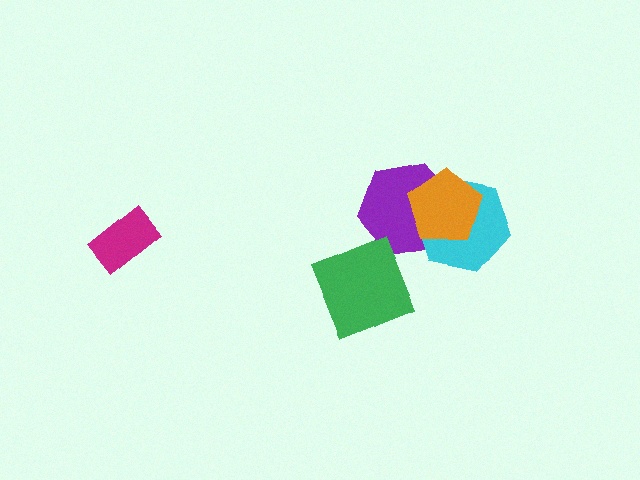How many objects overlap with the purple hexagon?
2 objects overlap with the purple hexagon.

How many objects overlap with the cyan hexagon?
2 objects overlap with the cyan hexagon.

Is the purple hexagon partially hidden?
Yes, it is partially covered by another shape.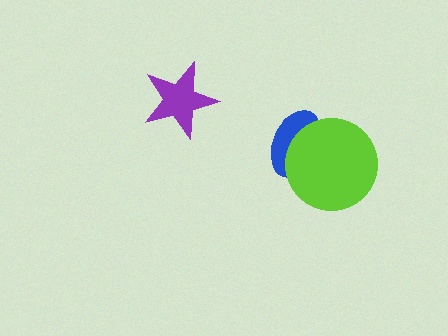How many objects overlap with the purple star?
0 objects overlap with the purple star.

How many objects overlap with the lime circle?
1 object overlaps with the lime circle.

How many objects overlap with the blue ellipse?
1 object overlaps with the blue ellipse.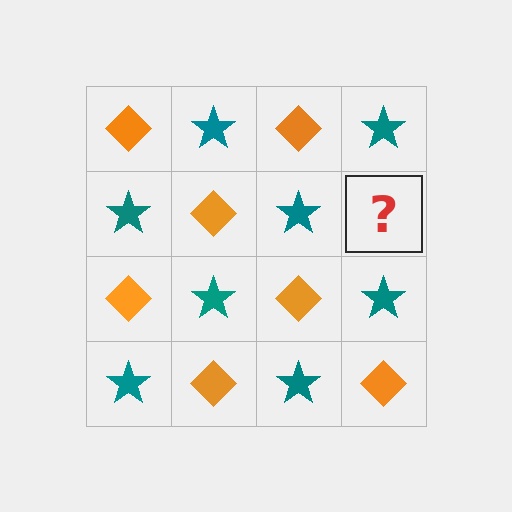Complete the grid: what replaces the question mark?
The question mark should be replaced with an orange diamond.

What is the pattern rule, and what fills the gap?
The rule is that it alternates orange diamond and teal star in a checkerboard pattern. The gap should be filled with an orange diamond.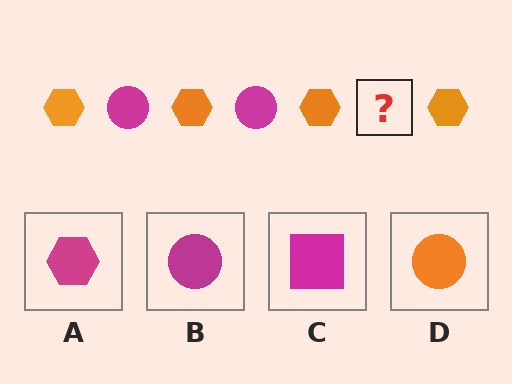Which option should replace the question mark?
Option B.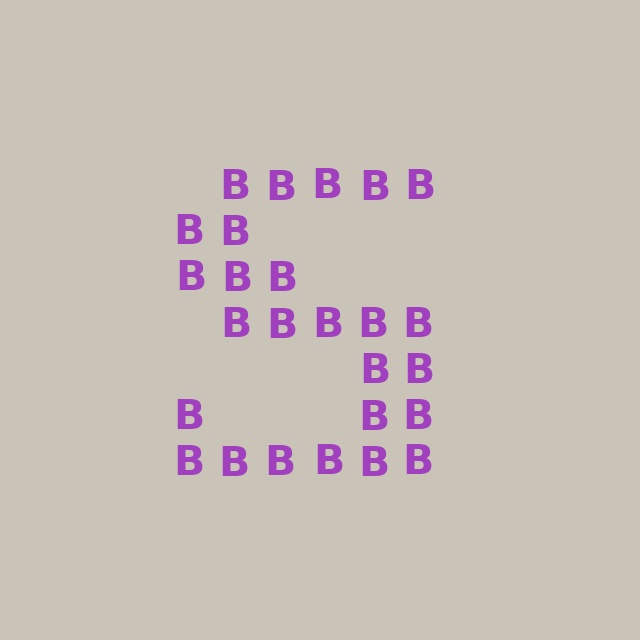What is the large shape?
The large shape is the letter S.